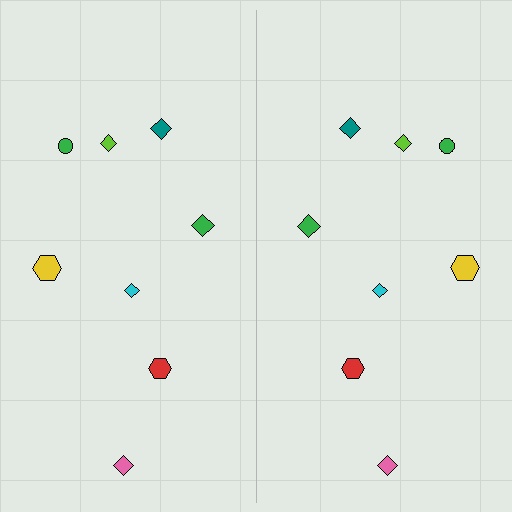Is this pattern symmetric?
Yes, this pattern has bilateral (reflection) symmetry.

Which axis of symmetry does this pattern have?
The pattern has a vertical axis of symmetry running through the center of the image.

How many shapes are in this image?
There are 16 shapes in this image.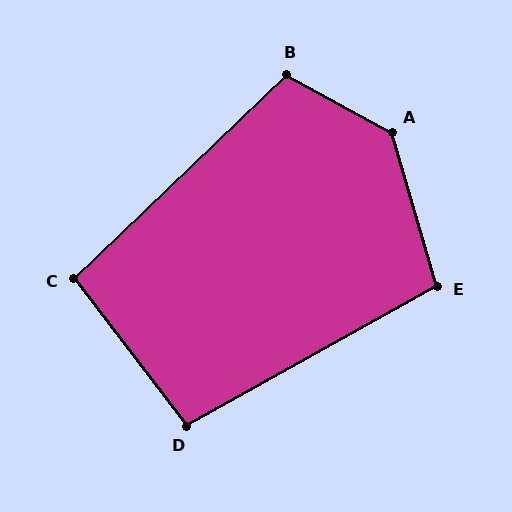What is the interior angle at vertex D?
Approximately 98 degrees (obtuse).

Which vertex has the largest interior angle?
A, at approximately 135 degrees.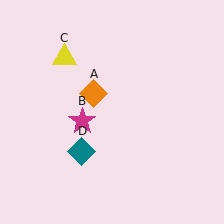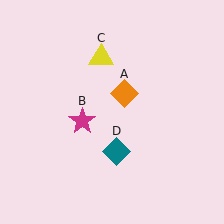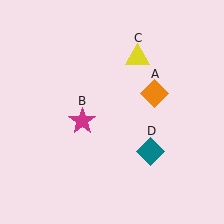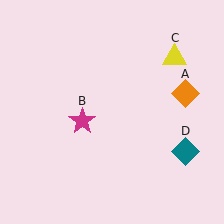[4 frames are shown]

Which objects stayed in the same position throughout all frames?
Magenta star (object B) remained stationary.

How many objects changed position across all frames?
3 objects changed position: orange diamond (object A), yellow triangle (object C), teal diamond (object D).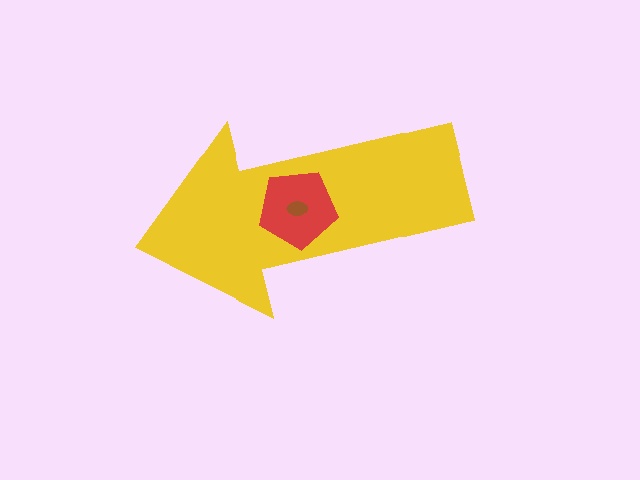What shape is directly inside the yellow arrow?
The red pentagon.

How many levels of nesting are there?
3.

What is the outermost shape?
The yellow arrow.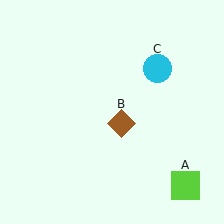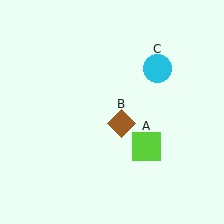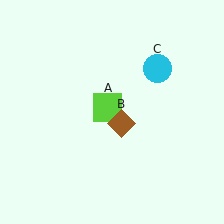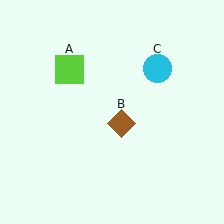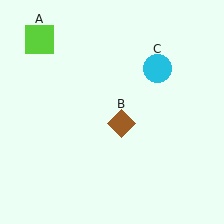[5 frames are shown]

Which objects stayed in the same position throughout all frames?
Brown diamond (object B) and cyan circle (object C) remained stationary.